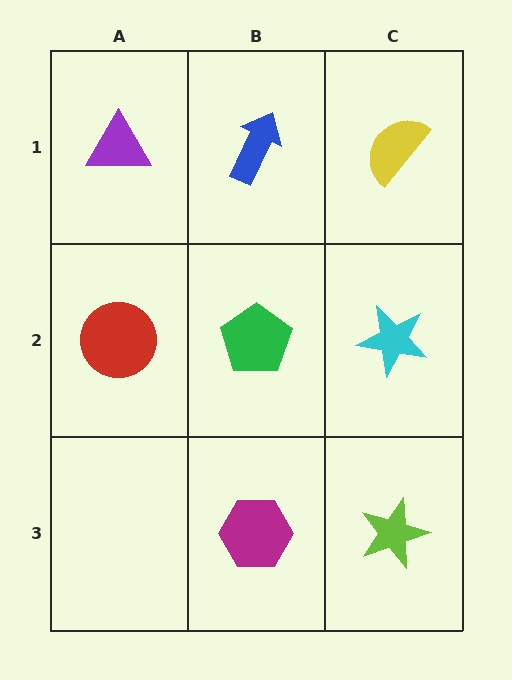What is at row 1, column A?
A purple triangle.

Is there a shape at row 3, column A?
No, that cell is empty.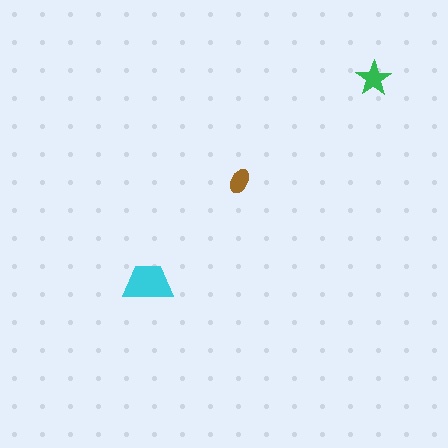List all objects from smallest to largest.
The brown ellipse, the green star, the cyan trapezoid.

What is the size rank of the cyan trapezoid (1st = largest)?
1st.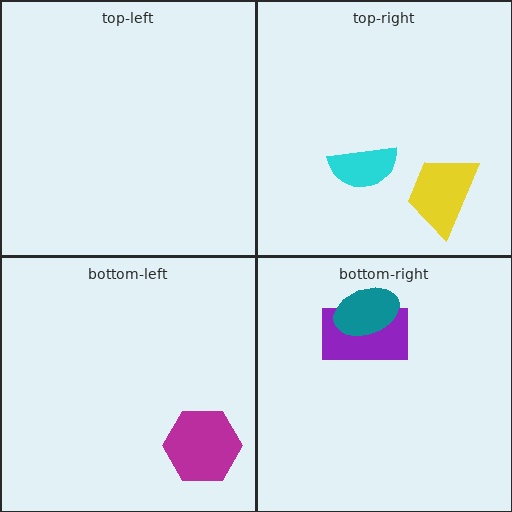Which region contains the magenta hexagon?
The bottom-left region.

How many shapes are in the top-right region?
2.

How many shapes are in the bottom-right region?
2.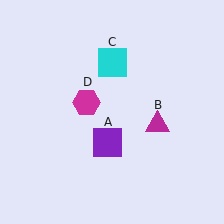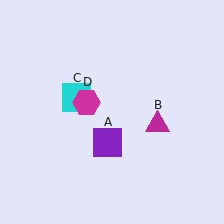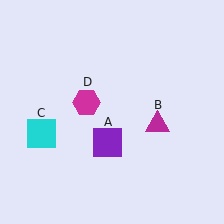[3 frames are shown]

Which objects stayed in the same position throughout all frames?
Purple square (object A) and magenta triangle (object B) and magenta hexagon (object D) remained stationary.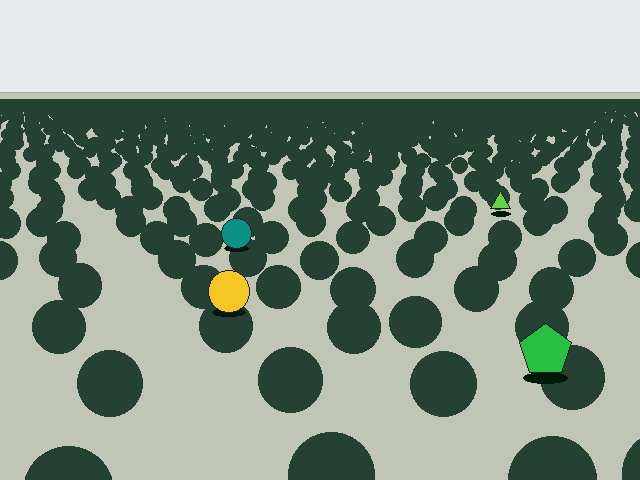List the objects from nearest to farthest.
From nearest to farthest: the green pentagon, the yellow circle, the teal circle, the lime triangle.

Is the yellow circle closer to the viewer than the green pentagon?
No. The green pentagon is closer — you can tell from the texture gradient: the ground texture is coarser near it.